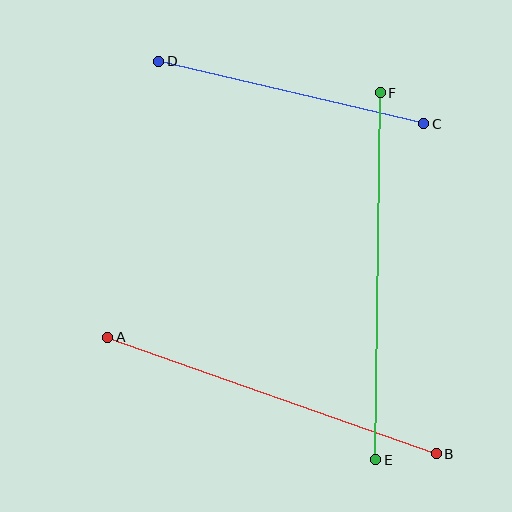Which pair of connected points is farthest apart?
Points E and F are farthest apart.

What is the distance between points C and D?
The distance is approximately 272 pixels.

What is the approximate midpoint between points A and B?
The midpoint is at approximately (272, 395) pixels.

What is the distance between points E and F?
The distance is approximately 367 pixels.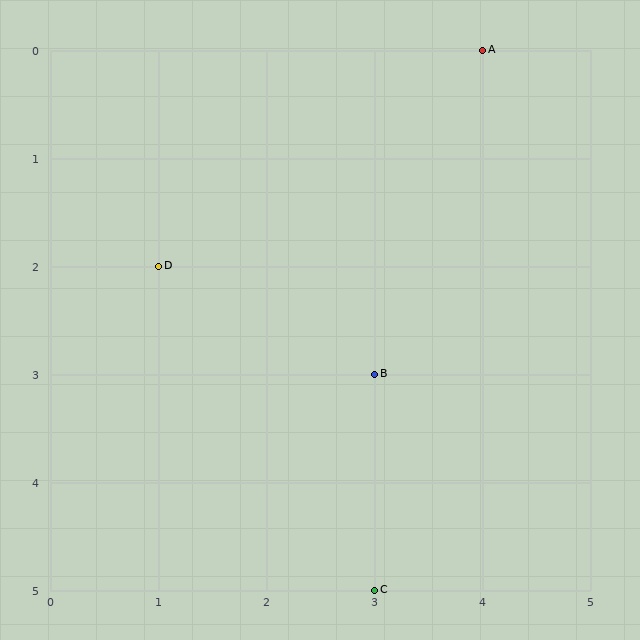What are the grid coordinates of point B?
Point B is at grid coordinates (3, 3).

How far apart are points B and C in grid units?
Points B and C are 2 rows apart.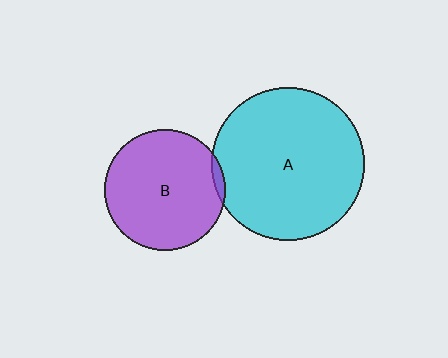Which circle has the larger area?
Circle A (cyan).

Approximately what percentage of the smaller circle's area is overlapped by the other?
Approximately 5%.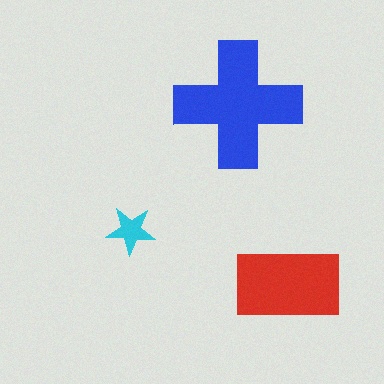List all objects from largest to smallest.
The blue cross, the red rectangle, the cyan star.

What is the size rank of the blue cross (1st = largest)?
1st.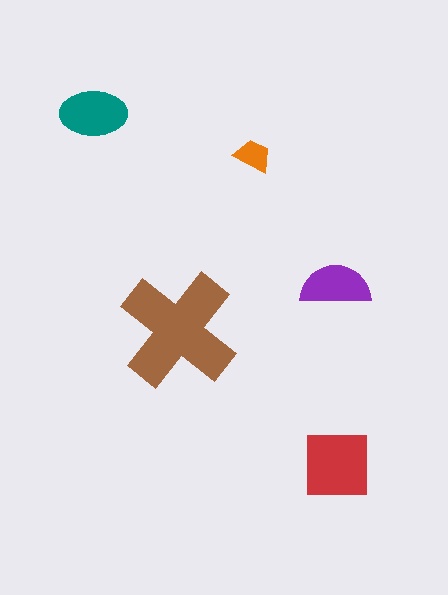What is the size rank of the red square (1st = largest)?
2nd.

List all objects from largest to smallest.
The brown cross, the red square, the teal ellipse, the purple semicircle, the orange trapezoid.